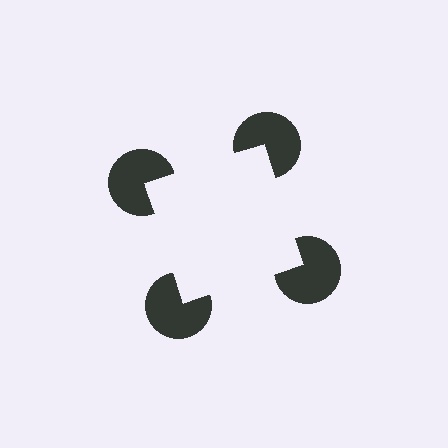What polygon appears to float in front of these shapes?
An illusory square — its edges are inferred from the aligned wedge cuts in the pac-man discs, not physically drawn.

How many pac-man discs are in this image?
There are 4 — one at each vertex of the illusory square.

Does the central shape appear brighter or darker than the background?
It typically appears slightly brighter than the background, even though no actual brightness change is drawn.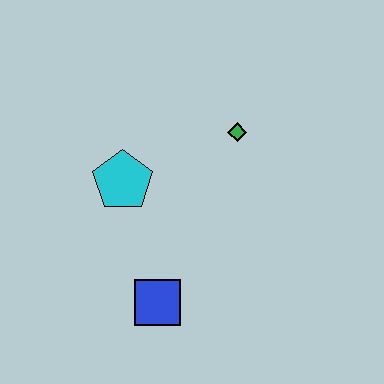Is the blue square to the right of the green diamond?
No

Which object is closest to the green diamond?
The cyan pentagon is closest to the green diamond.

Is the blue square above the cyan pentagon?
No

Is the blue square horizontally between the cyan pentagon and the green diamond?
Yes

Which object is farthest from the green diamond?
The blue square is farthest from the green diamond.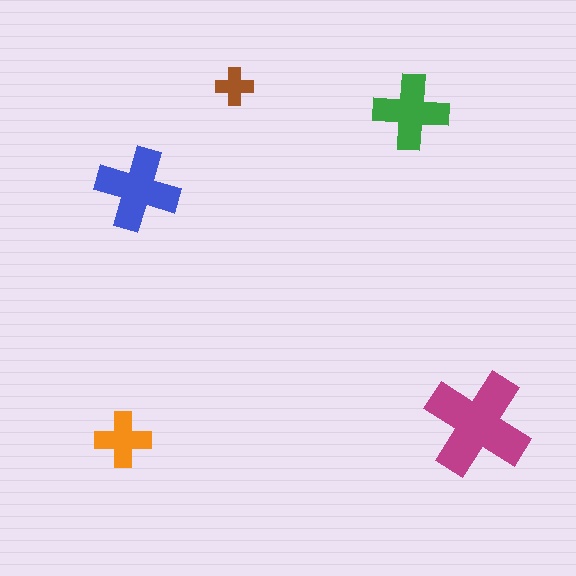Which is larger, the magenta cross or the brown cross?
The magenta one.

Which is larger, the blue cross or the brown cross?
The blue one.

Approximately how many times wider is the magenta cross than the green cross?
About 1.5 times wider.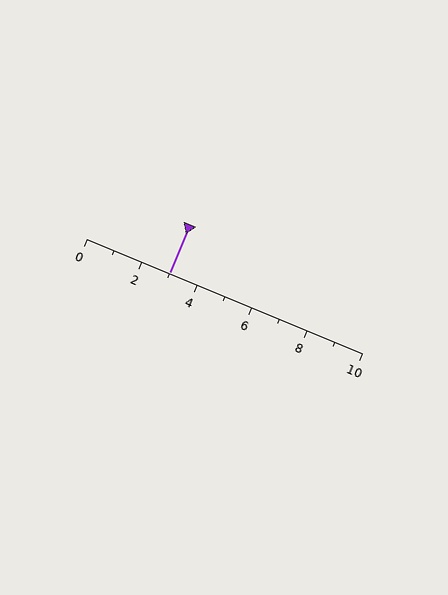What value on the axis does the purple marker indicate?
The marker indicates approximately 3.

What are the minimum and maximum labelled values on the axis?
The axis runs from 0 to 10.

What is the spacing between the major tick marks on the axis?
The major ticks are spaced 2 apart.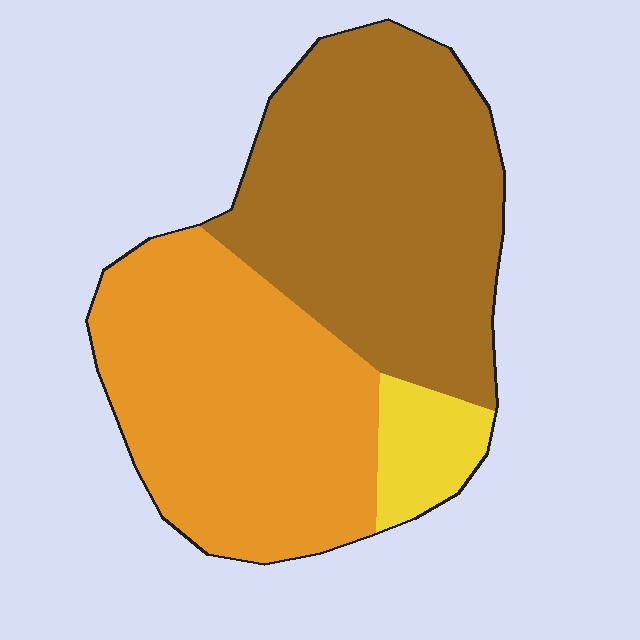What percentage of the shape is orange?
Orange covers roughly 45% of the shape.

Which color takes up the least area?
Yellow, at roughly 10%.